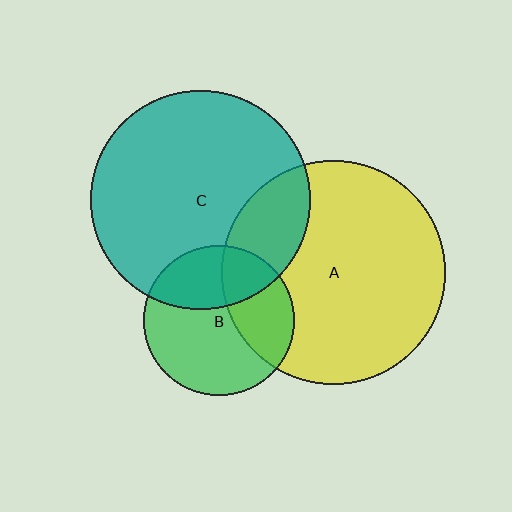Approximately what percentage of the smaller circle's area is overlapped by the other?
Approximately 35%.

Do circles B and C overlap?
Yes.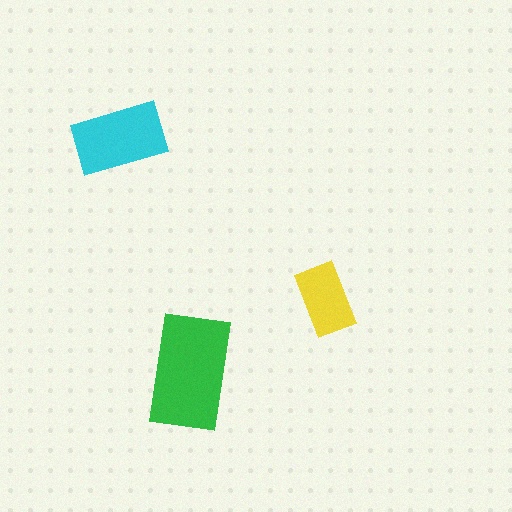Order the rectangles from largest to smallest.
the green one, the cyan one, the yellow one.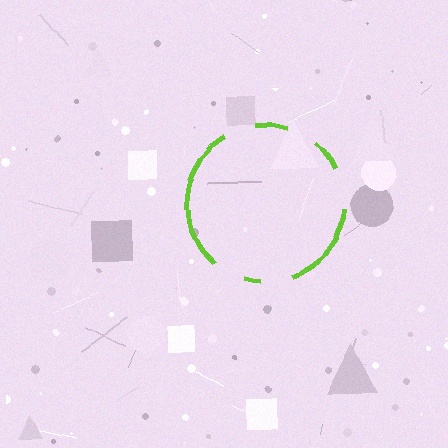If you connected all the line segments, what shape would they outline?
They would outline a circle.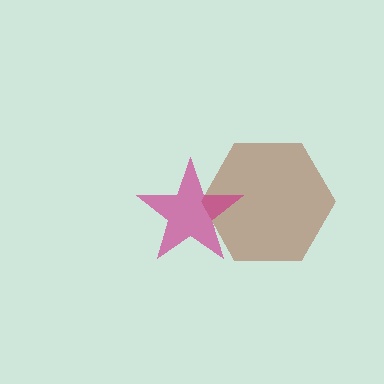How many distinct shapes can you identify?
There are 2 distinct shapes: a brown hexagon, a magenta star.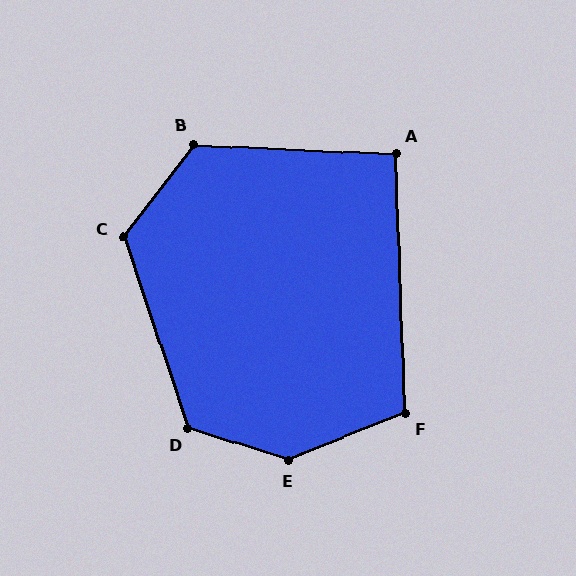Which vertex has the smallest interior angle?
A, at approximately 95 degrees.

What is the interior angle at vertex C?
Approximately 124 degrees (obtuse).